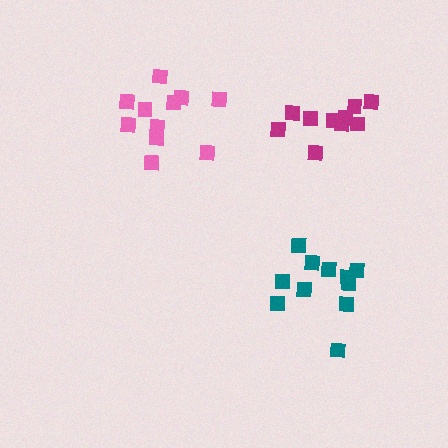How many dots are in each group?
Group 1: 11 dots, Group 2: 10 dots, Group 3: 11 dots (32 total).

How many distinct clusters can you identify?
There are 3 distinct clusters.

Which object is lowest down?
The teal cluster is bottommost.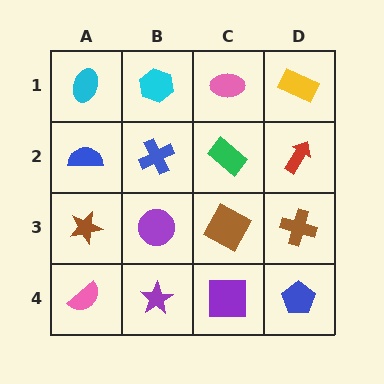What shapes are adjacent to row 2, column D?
A yellow rectangle (row 1, column D), a brown cross (row 3, column D), a green rectangle (row 2, column C).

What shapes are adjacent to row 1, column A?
A blue semicircle (row 2, column A), a cyan hexagon (row 1, column B).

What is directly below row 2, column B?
A purple circle.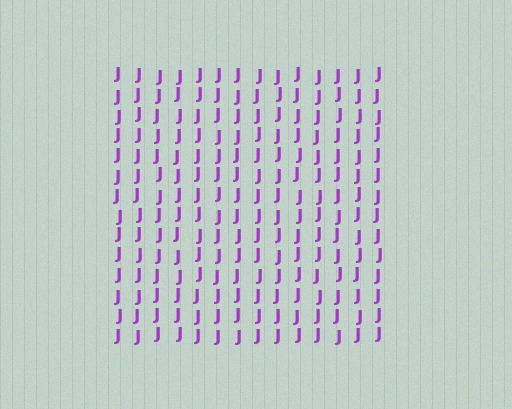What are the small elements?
The small elements are letter J's.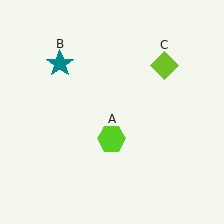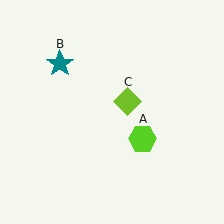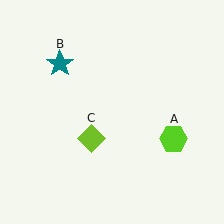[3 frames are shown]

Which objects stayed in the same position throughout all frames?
Teal star (object B) remained stationary.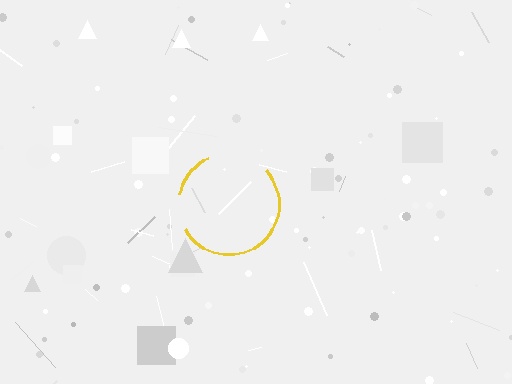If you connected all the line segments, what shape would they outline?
They would outline a circle.